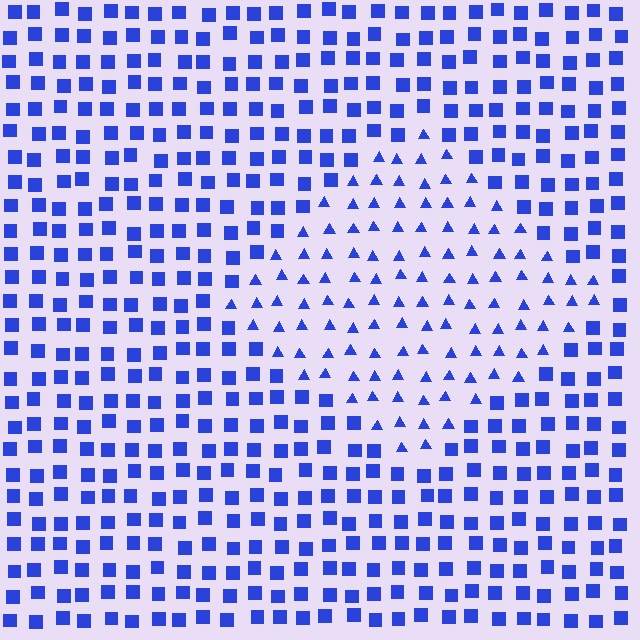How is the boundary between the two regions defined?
The boundary is defined by a change in element shape: triangles inside vs. squares outside. All elements share the same color and spacing.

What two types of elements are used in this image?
The image uses triangles inside the diamond region and squares outside it.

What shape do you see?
I see a diamond.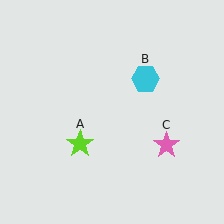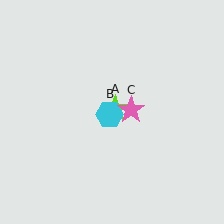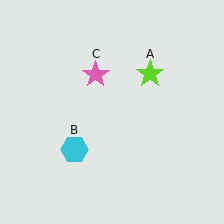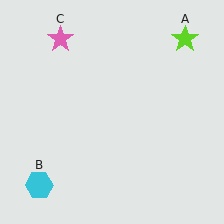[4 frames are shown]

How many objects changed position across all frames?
3 objects changed position: lime star (object A), cyan hexagon (object B), pink star (object C).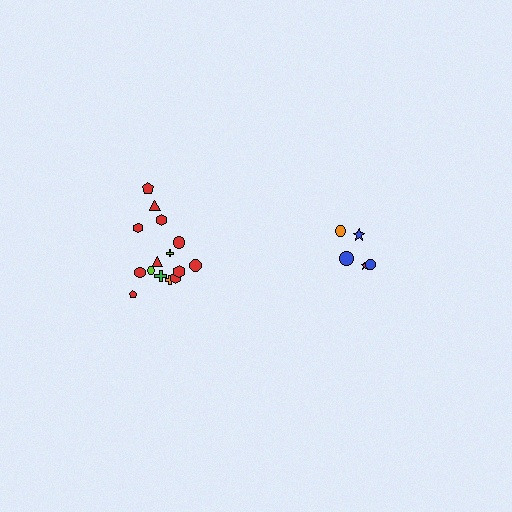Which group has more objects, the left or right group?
The left group.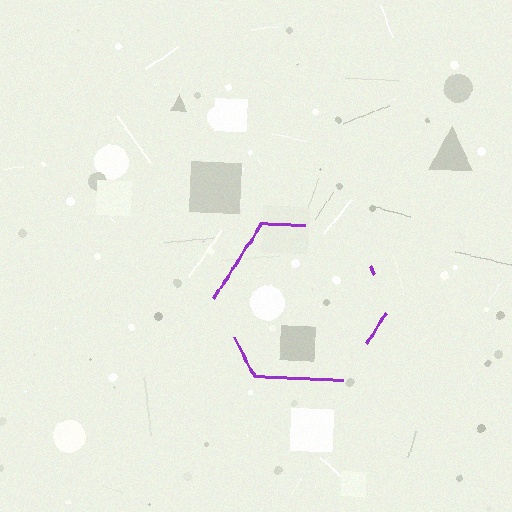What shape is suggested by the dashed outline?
The dashed outline suggests a hexagon.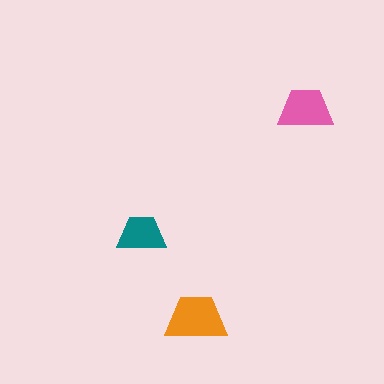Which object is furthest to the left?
The teal trapezoid is leftmost.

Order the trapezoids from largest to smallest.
the orange one, the pink one, the teal one.